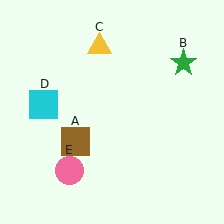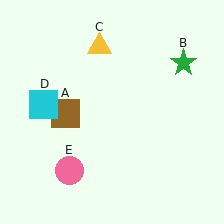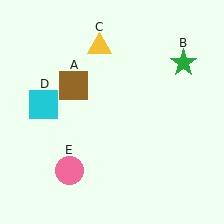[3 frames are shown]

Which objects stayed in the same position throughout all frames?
Green star (object B) and yellow triangle (object C) and cyan square (object D) and pink circle (object E) remained stationary.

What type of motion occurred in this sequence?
The brown square (object A) rotated clockwise around the center of the scene.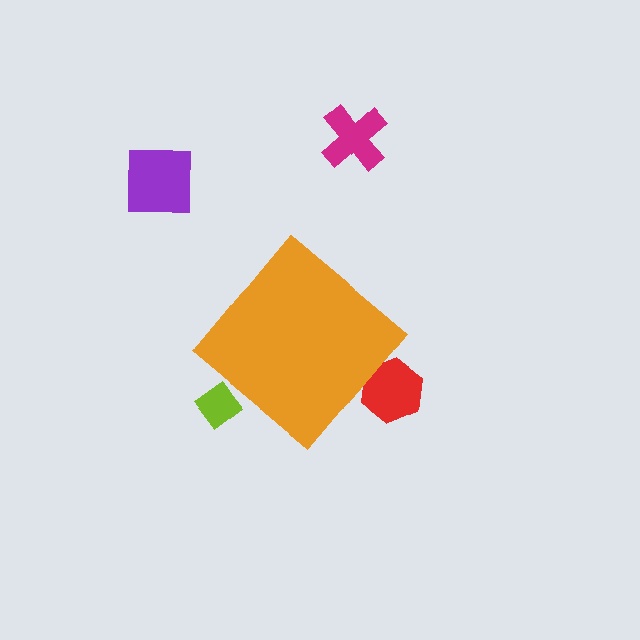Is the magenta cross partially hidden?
No, the magenta cross is fully visible.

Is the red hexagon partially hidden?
Yes, the red hexagon is partially hidden behind the orange diamond.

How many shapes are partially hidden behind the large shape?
2 shapes are partially hidden.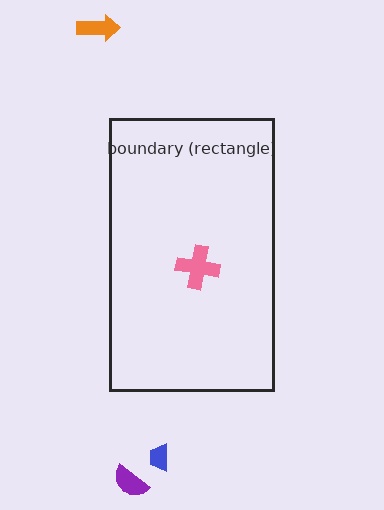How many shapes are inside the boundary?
1 inside, 3 outside.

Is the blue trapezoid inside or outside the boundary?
Outside.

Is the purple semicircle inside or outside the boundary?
Outside.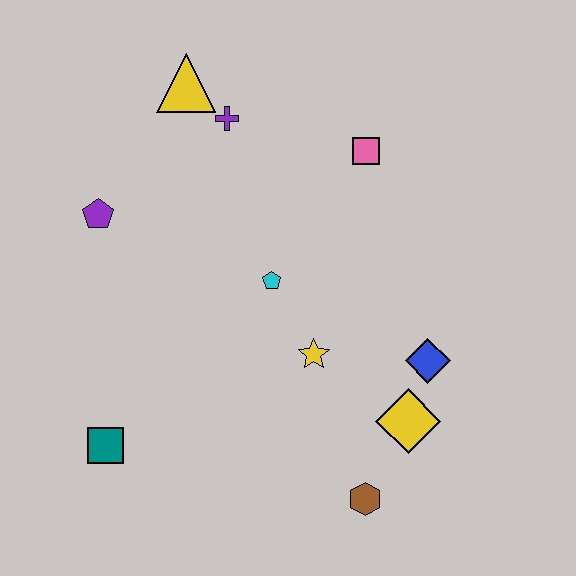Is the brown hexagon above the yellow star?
No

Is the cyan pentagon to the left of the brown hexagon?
Yes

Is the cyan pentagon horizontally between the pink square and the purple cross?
Yes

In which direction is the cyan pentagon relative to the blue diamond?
The cyan pentagon is to the left of the blue diamond.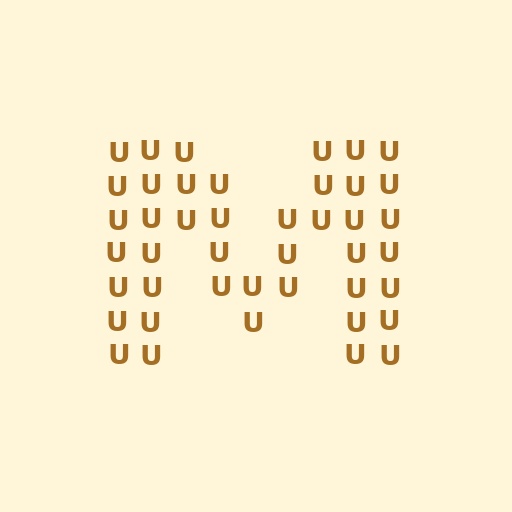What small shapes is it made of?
It is made of small letter U's.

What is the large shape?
The large shape is the letter M.